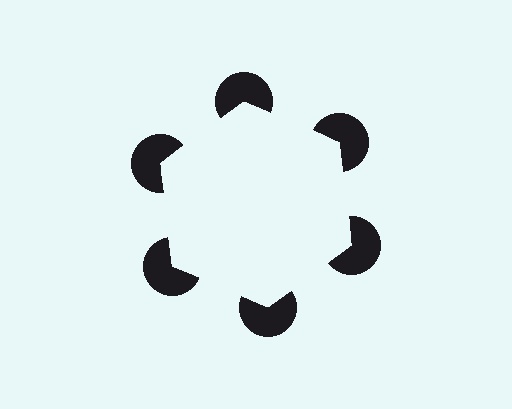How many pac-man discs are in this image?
There are 6 — one at each vertex of the illusory hexagon.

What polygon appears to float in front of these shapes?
An illusory hexagon — its edges are inferred from the aligned wedge cuts in the pac-man discs, not physically drawn.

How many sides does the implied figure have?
6 sides.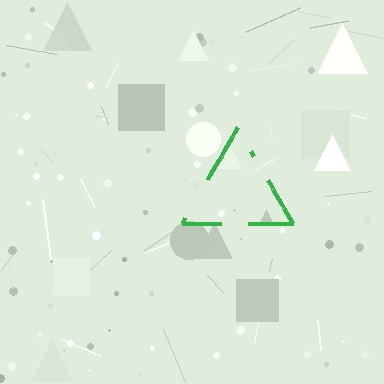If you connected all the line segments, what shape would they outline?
They would outline a triangle.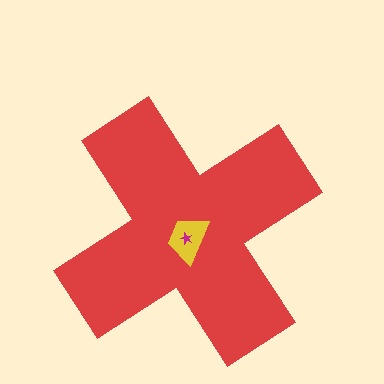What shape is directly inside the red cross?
The yellow trapezoid.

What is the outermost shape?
The red cross.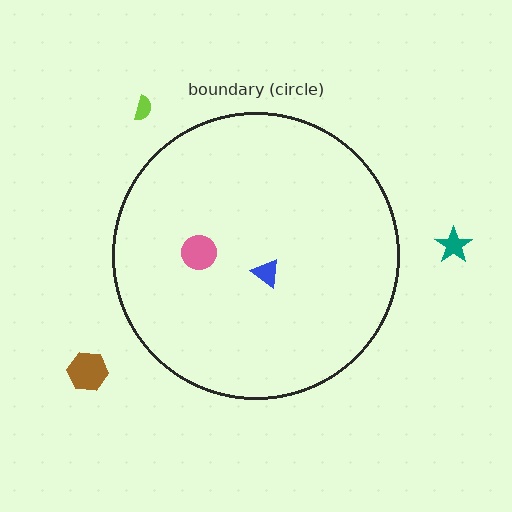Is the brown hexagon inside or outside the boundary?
Outside.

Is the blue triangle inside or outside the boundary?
Inside.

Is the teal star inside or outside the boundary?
Outside.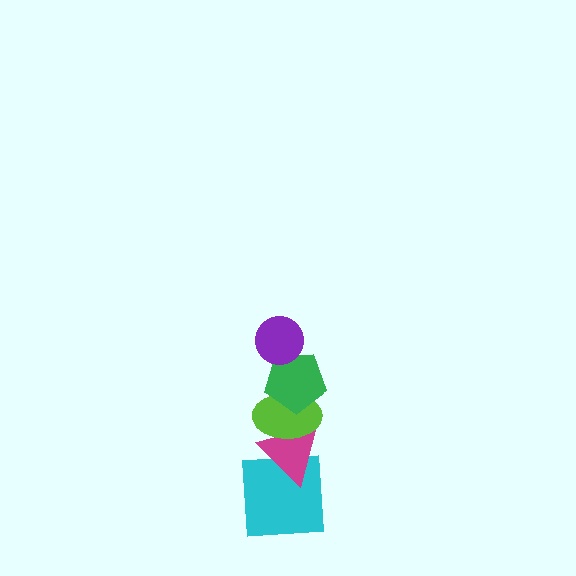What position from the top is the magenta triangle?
The magenta triangle is 4th from the top.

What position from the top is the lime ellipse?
The lime ellipse is 3rd from the top.